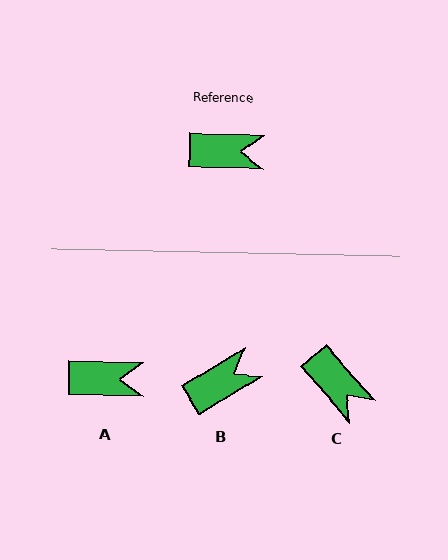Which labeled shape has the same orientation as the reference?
A.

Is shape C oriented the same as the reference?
No, it is off by about 47 degrees.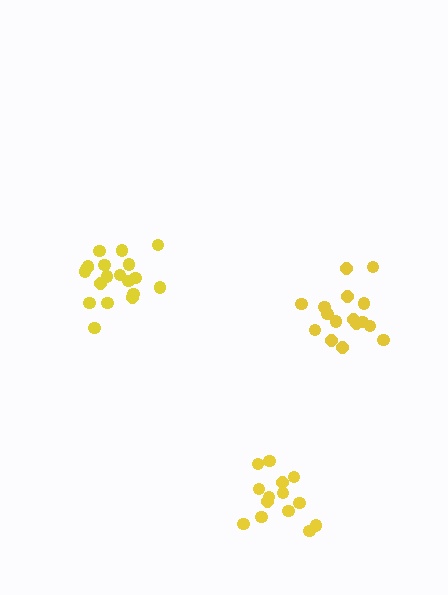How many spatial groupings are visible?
There are 3 spatial groupings.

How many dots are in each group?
Group 1: 16 dots, Group 2: 14 dots, Group 3: 19 dots (49 total).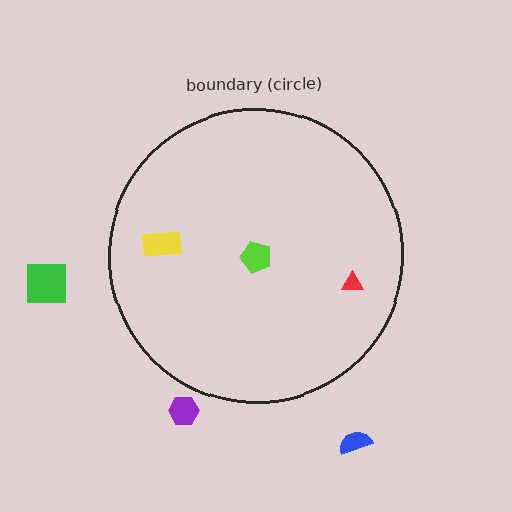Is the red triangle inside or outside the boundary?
Inside.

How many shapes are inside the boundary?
3 inside, 3 outside.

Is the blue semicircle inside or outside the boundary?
Outside.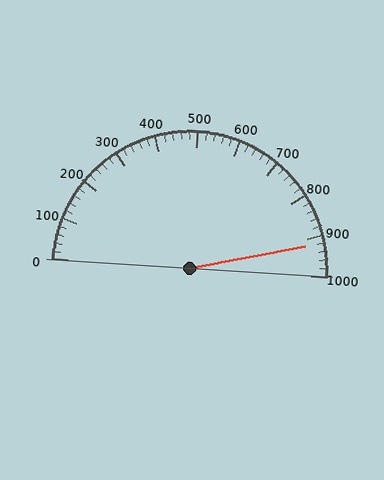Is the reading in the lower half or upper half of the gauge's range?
The reading is in the upper half of the range (0 to 1000).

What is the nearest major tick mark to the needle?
The nearest major tick mark is 900.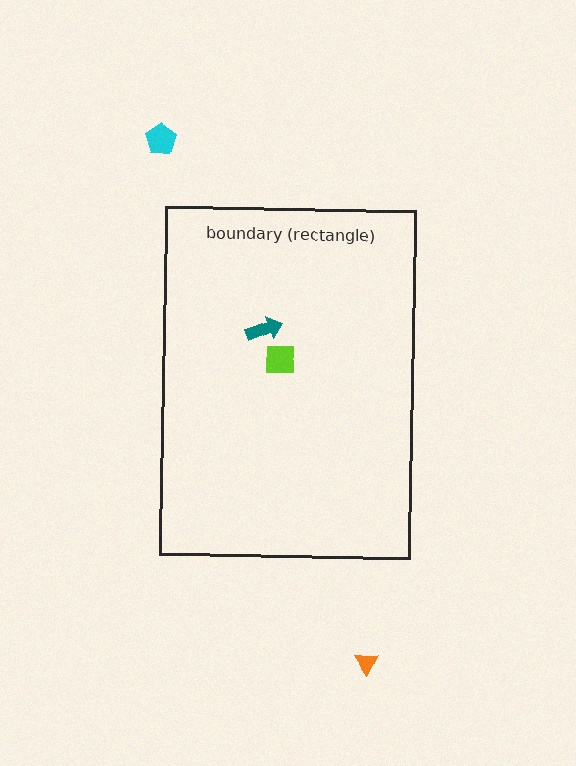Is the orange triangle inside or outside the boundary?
Outside.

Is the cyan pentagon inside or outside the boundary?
Outside.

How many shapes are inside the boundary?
2 inside, 2 outside.